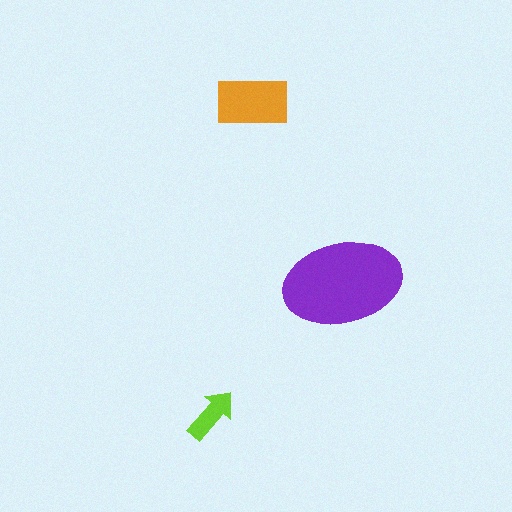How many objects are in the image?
There are 3 objects in the image.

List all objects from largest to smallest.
The purple ellipse, the orange rectangle, the lime arrow.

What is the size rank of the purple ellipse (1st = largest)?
1st.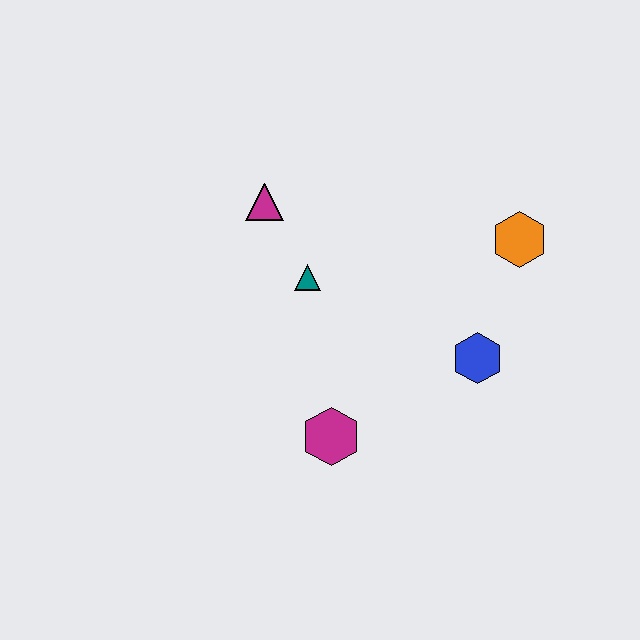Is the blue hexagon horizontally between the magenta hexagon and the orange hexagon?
Yes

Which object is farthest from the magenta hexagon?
The orange hexagon is farthest from the magenta hexagon.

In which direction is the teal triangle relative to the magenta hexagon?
The teal triangle is above the magenta hexagon.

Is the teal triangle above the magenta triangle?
No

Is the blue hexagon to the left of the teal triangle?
No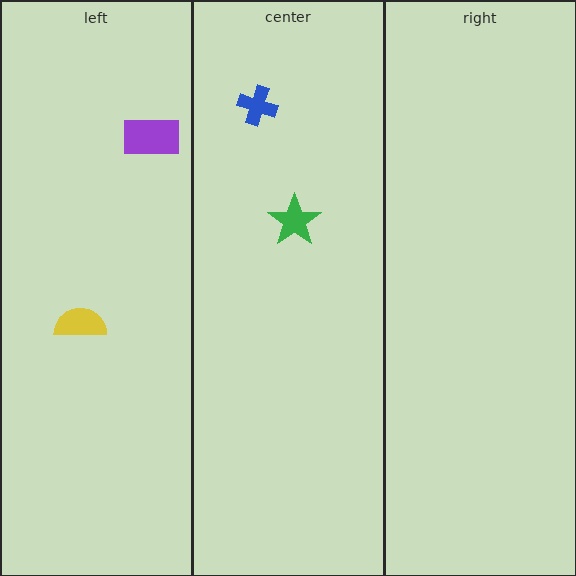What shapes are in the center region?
The blue cross, the green star.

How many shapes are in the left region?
2.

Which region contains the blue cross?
The center region.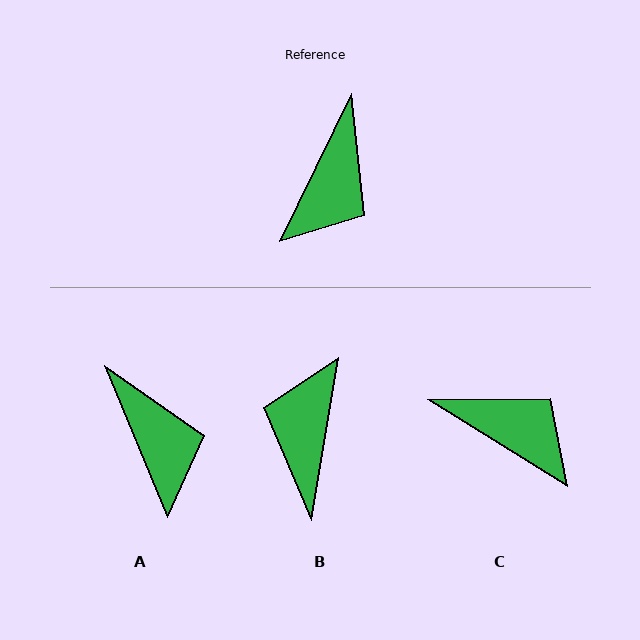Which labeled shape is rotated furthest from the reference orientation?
B, about 163 degrees away.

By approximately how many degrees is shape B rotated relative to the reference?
Approximately 163 degrees clockwise.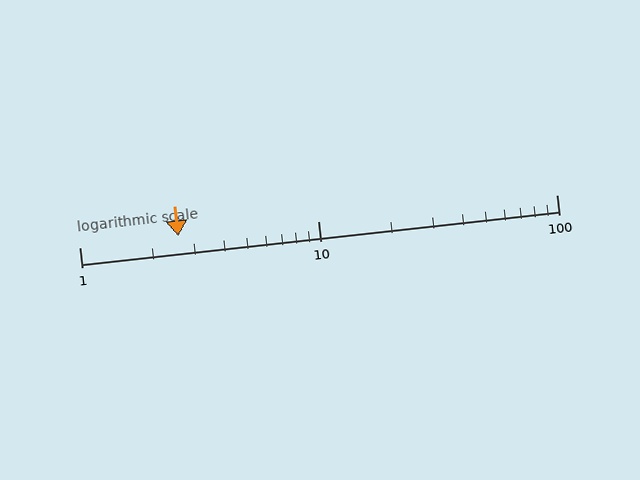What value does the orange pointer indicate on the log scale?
The pointer indicates approximately 2.6.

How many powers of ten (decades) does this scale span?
The scale spans 2 decades, from 1 to 100.